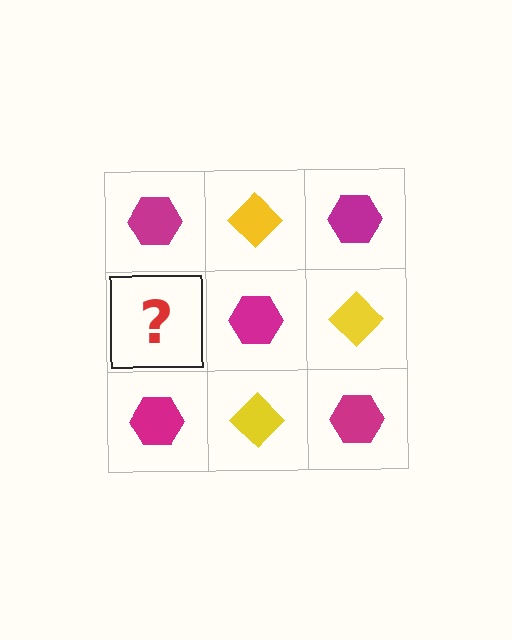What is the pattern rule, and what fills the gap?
The rule is that it alternates magenta hexagon and yellow diamond in a checkerboard pattern. The gap should be filled with a yellow diamond.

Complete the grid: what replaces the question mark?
The question mark should be replaced with a yellow diamond.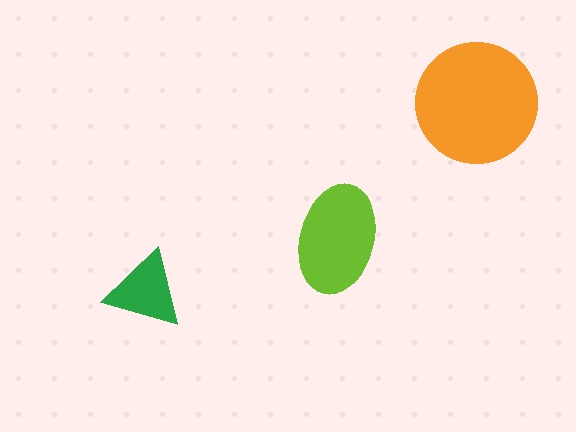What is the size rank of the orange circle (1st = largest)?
1st.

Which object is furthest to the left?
The green triangle is leftmost.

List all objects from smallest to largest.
The green triangle, the lime ellipse, the orange circle.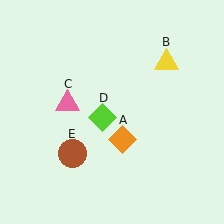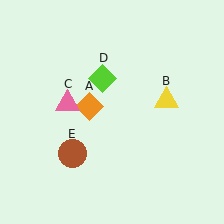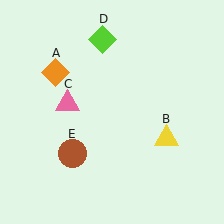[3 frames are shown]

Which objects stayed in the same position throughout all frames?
Pink triangle (object C) and brown circle (object E) remained stationary.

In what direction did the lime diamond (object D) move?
The lime diamond (object D) moved up.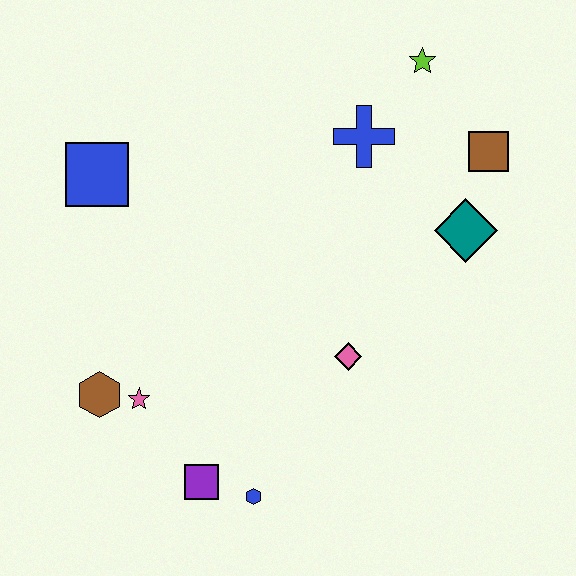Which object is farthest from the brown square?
The brown hexagon is farthest from the brown square.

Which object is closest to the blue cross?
The lime star is closest to the blue cross.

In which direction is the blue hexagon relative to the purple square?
The blue hexagon is to the right of the purple square.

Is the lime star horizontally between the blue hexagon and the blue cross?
No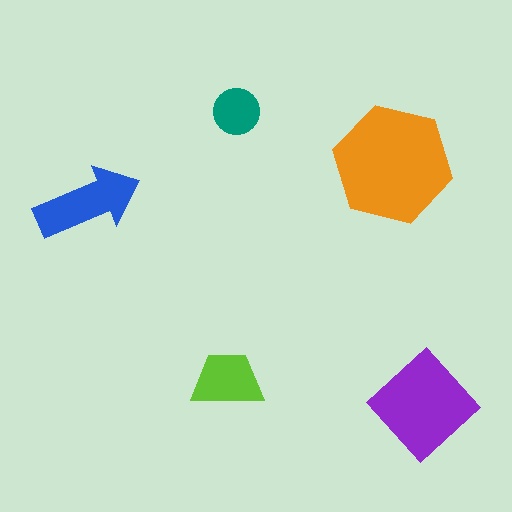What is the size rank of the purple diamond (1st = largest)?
2nd.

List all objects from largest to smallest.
The orange hexagon, the purple diamond, the blue arrow, the lime trapezoid, the teal circle.